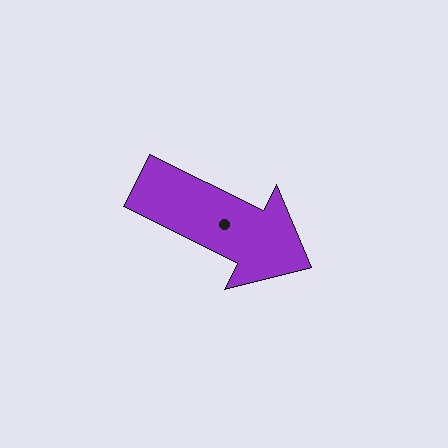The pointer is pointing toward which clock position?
Roughly 4 o'clock.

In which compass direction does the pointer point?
Southeast.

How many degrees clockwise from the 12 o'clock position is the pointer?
Approximately 116 degrees.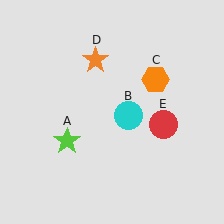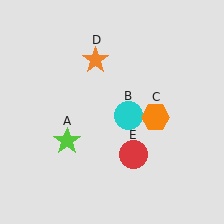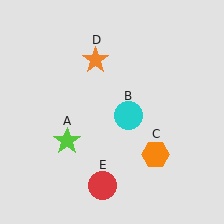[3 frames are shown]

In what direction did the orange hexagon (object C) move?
The orange hexagon (object C) moved down.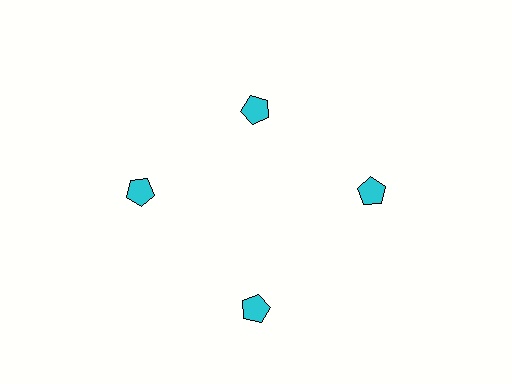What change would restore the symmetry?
The symmetry would be restored by moving it outward, back onto the ring so that all 4 pentagons sit at equal angles and equal distance from the center.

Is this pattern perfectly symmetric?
No. The 4 cyan pentagons are arranged in a ring, but one element near the 12 o'clock position is pulled inward toward the center, breaking the 4-fold rotational symmetry.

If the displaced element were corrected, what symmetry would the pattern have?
It would have 4-fold rotational symmetry — the pattern would map onto itself every 90 degrees.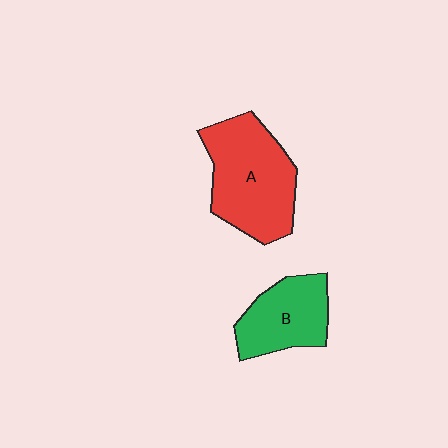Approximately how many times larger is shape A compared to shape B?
Approximately 1.5 times.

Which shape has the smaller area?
Shape B (green).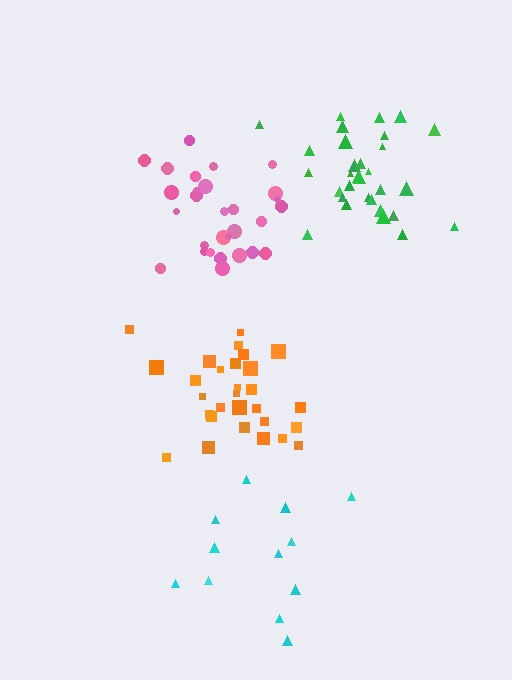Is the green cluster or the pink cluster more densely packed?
Pink.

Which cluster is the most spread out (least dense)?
Cyan.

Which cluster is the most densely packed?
Pink.